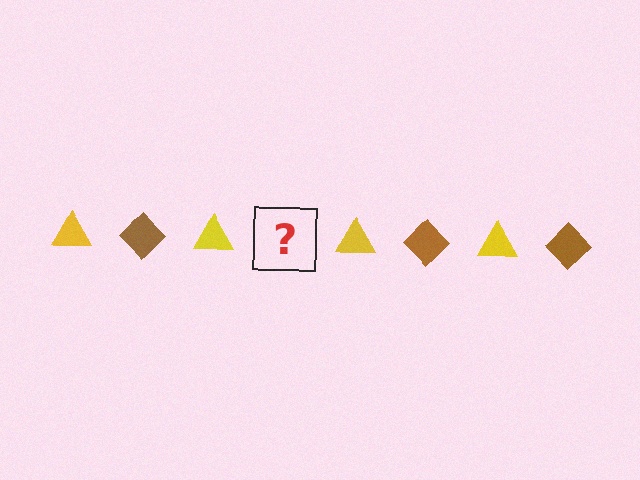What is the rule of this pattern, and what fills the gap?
The rule is that the pattern alternates between yellow triangle and brown diamond. The gap should be filled with a brown diamond.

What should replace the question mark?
The question mark should be replaced with a brown diamond.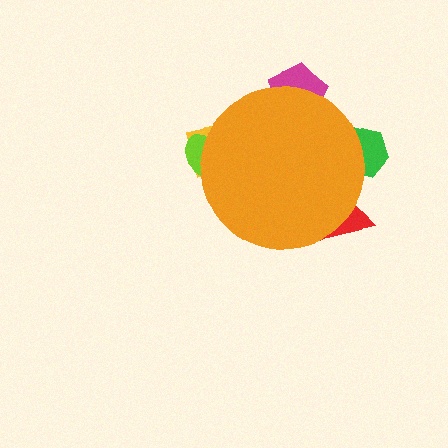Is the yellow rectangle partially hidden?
Yes, the yellow rectangle is partially hidden behind the orange circle.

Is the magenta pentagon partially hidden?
Yes, the magenta pentagon is partially hidden behind the orange circle.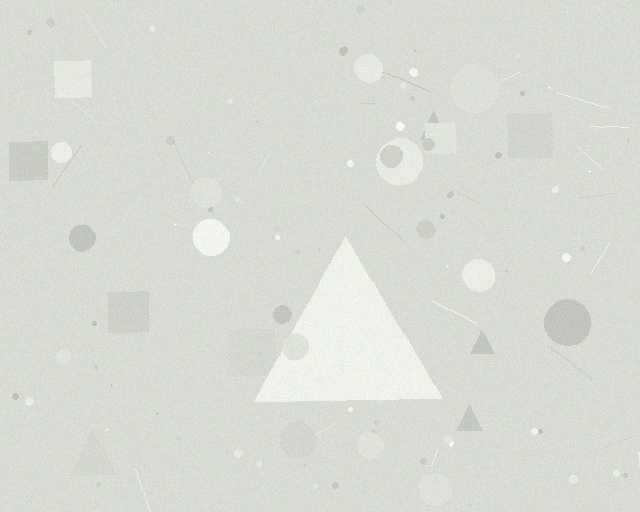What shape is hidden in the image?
A triangle is hidden in the image.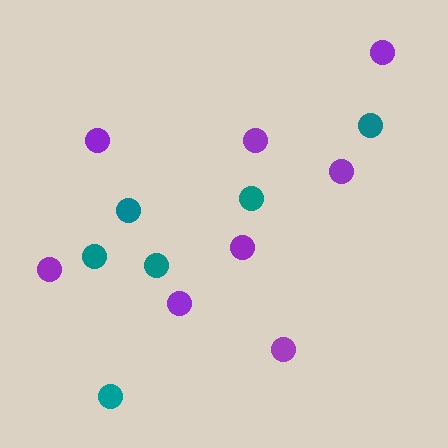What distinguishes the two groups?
There are 2 groups: one group of teal circles (6) and one group of purple circles (8).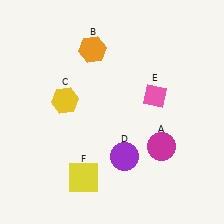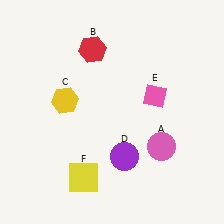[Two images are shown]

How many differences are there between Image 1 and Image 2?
There are 2 differences between the two images.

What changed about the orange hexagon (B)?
In Image 1, B is orange. In Image 2, it changed to red.